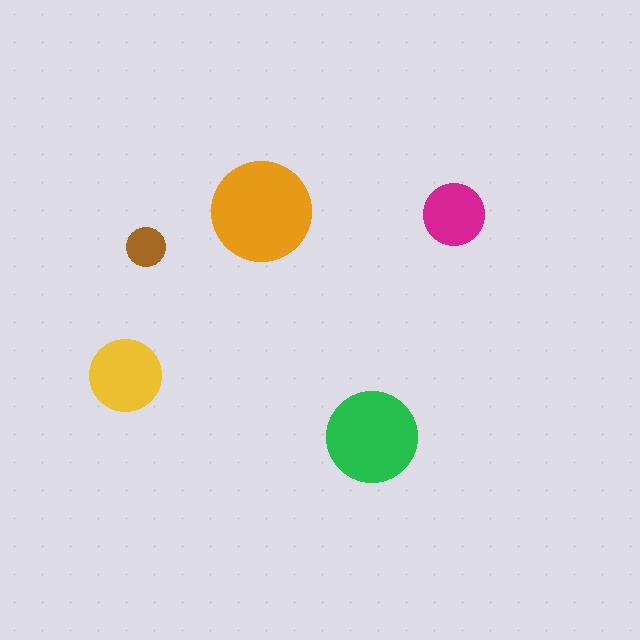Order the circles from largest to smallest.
the orange one, the green one, the yellow one, the magenta one, the brown one.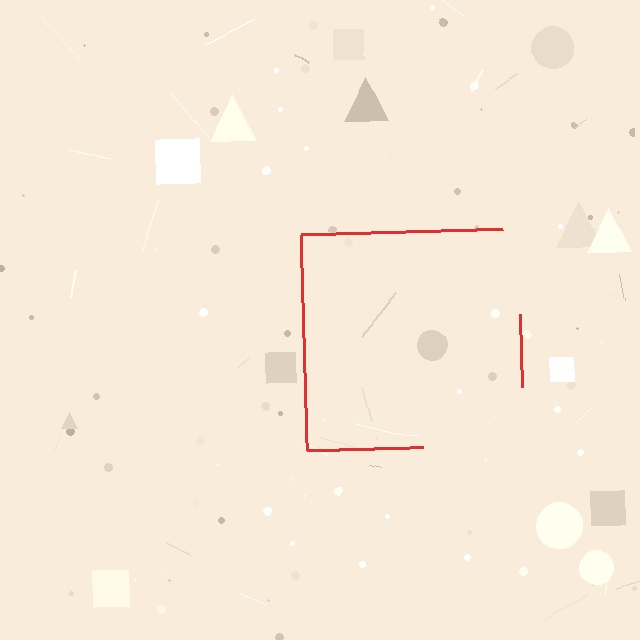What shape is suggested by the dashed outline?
The dashed outline suggests a square.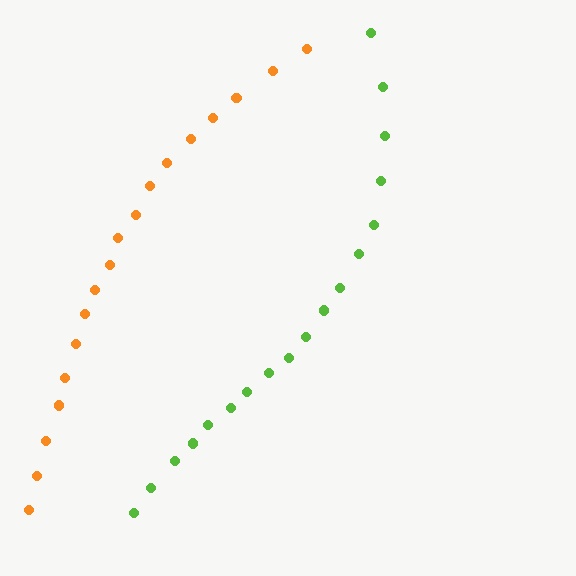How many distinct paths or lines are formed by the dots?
There are 2 distinct paths.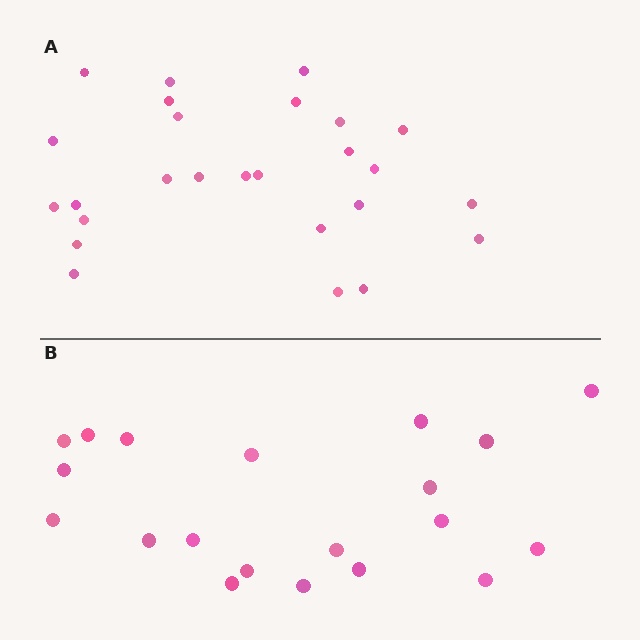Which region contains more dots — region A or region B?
Region A (the top region) has more dots.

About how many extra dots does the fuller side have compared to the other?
Region A has about 6 more dots than region B.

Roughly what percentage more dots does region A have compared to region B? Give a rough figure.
About 30% more.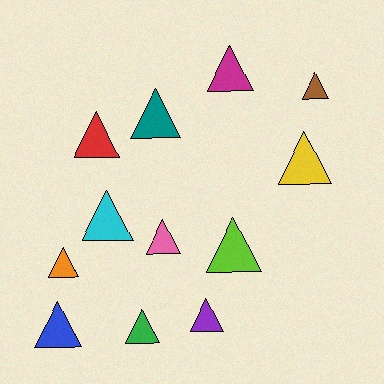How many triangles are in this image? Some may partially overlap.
There are 12 triangles.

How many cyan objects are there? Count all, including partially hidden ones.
There is 1 cyan object.